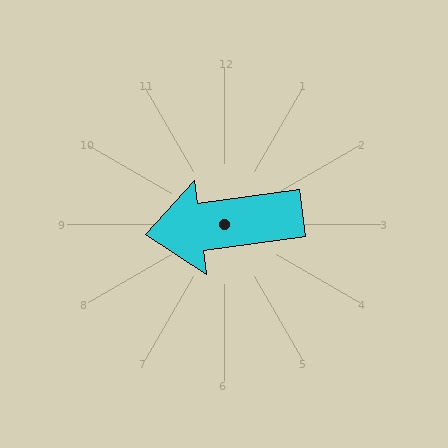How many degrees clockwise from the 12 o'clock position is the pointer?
Approximately 262 degrees.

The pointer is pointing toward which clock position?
Roughly 9 o'clock.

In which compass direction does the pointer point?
West.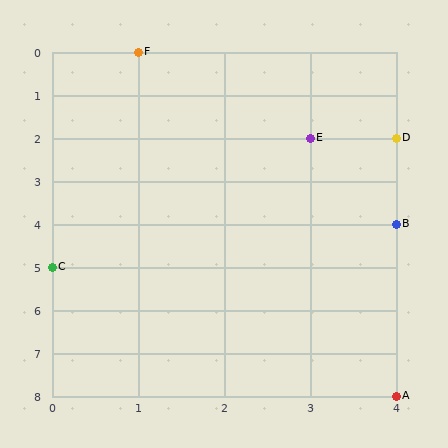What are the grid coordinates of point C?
Point C is at grid coordinates (0, 5).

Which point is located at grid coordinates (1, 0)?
Point F is at (1, 0).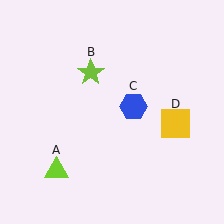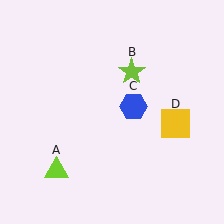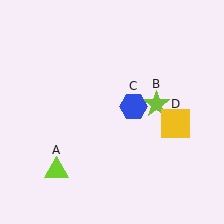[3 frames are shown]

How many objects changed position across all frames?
1 object changed position: lime star (object B).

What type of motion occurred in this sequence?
The lime star (object B) rotated clockwise around the center of the scene.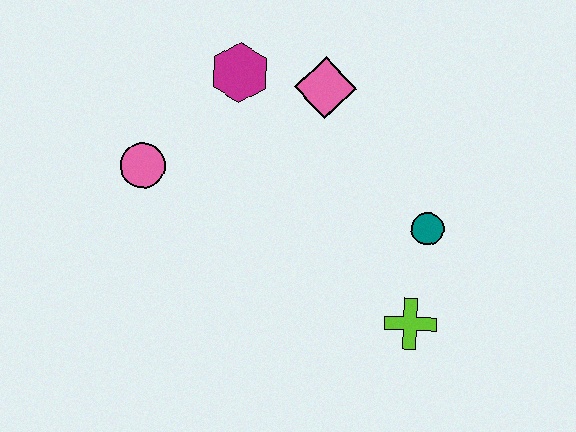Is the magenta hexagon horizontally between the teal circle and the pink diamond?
No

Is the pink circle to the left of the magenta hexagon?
Yes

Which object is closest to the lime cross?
The teal circle is closest to the lime cross.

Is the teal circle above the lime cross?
Yes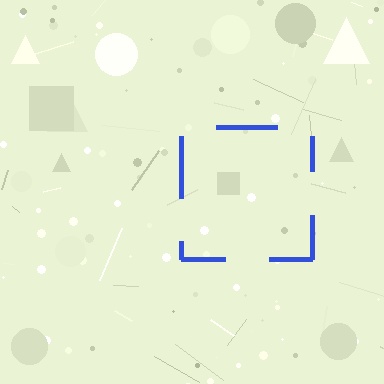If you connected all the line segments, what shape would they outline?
They would outline a square.